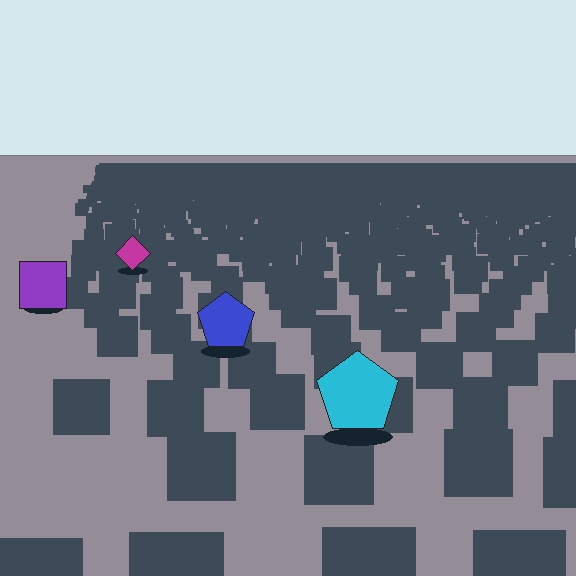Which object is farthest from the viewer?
The magenta diamond is farthest from the viewer. It appears smaller and the ground texture around it is denser.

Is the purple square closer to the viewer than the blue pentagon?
No. The blue pentagon is closer — you can tell from the texture gradient: the ground texture is coarser near it.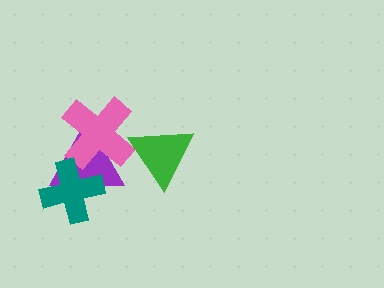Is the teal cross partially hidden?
No, no other shape covers it.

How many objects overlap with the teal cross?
1 object overlaps with the teal cross.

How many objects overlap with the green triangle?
1 object overlaps with the green triangle.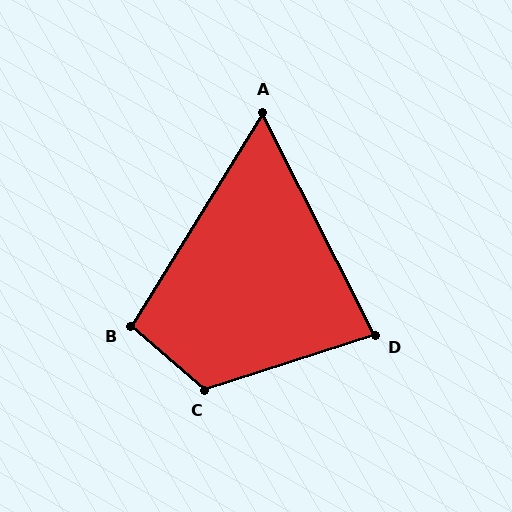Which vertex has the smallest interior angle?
A, at approximately 58 degrees.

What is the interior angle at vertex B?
Approximately 99 degrees (obtuse).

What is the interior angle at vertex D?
Approximately 81 degrees (acute).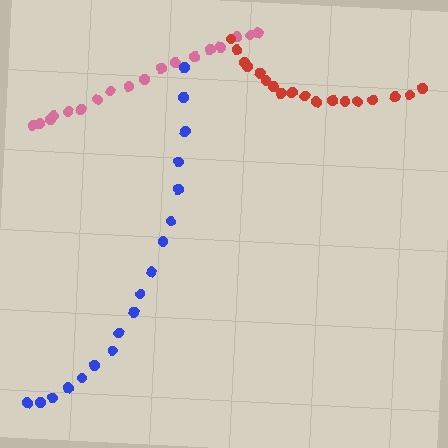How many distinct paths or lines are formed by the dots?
There are 3 distinct paths.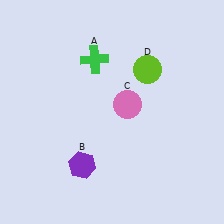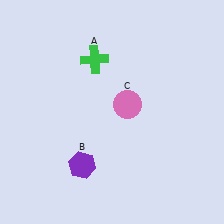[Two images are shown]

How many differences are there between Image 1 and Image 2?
There is 1 difference between the two images.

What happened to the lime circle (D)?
The lime circle (D) was removed in Image 2. It was in the top-right area of Image 1.